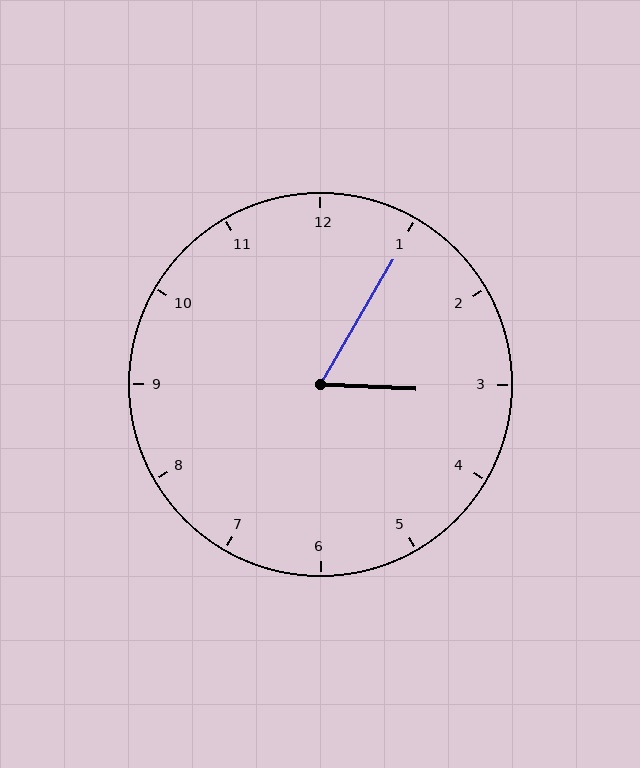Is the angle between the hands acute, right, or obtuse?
It is acute.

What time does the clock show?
3:05.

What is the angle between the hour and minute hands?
Approximately 62 degrees.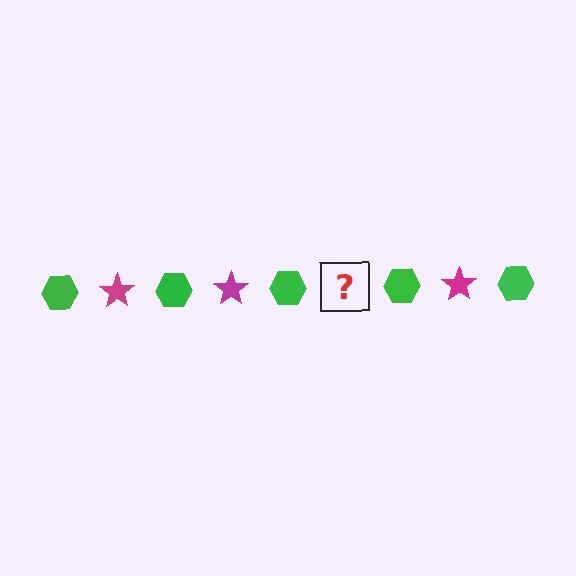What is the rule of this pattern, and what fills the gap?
The rule is that the pattern alternates between green hexagon and magenta star. The gap should be filled with a magenta star.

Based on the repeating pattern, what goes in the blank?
The blank should be a magenta star.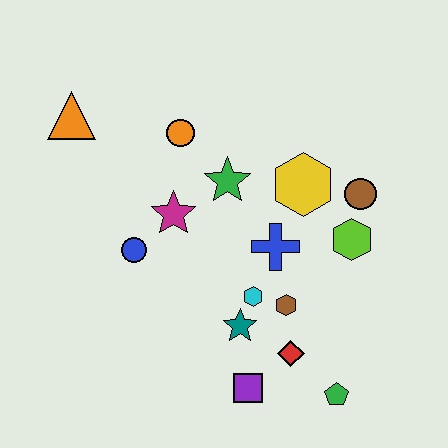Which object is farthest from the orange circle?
The green pentagon is farthest from the orange circle.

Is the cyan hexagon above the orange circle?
No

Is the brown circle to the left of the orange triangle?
No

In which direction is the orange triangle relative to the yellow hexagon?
The orange triangle is to the left of the yellow hexagon.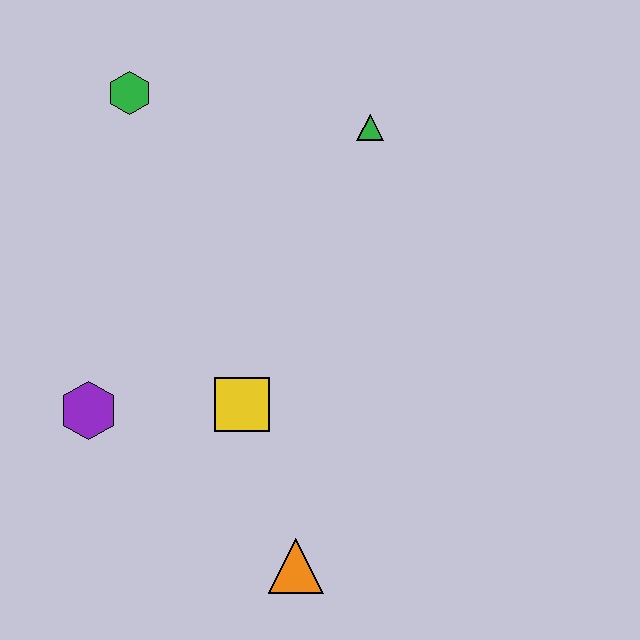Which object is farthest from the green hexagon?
The orange triangle is farthest from the green hexagon.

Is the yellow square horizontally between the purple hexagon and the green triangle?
Yes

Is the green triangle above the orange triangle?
Yes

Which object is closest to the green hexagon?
The green triangle is closest to the green hexagon.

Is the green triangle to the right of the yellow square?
Yes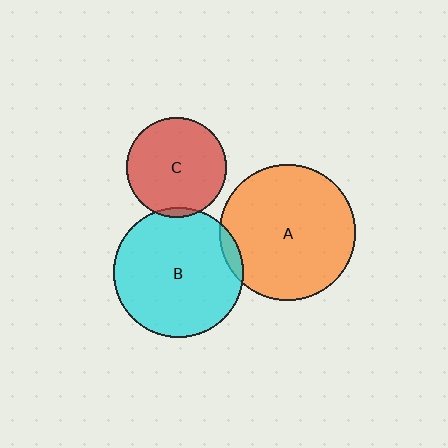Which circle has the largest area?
Circle A (orange).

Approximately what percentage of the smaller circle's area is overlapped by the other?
Approximately 5%.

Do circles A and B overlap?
Yes.